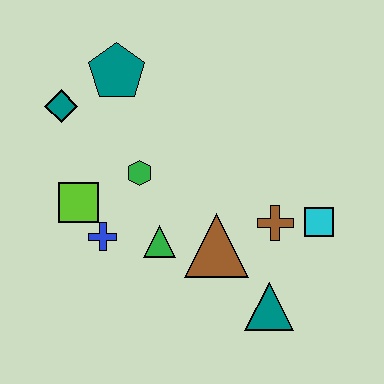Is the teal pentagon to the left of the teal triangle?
Yes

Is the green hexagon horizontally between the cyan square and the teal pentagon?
Yes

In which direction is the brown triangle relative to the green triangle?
The brown triangle is to the right of the green triangle.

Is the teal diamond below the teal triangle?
No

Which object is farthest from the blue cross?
The cyan square is farthest from the blue cross.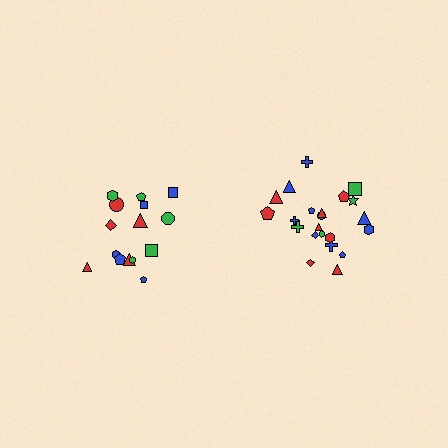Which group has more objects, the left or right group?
The right group.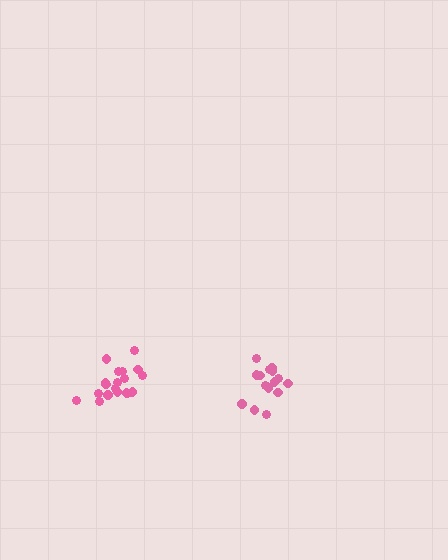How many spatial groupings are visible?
There are 2 spatial groupings.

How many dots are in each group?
Group 1: 16 dots, Group 2: 19 dots (35 total).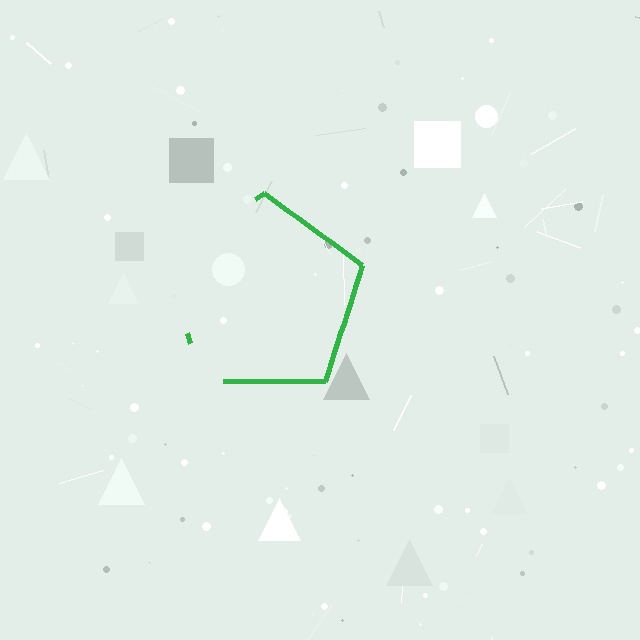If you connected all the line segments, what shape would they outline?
They would outline a pentagon.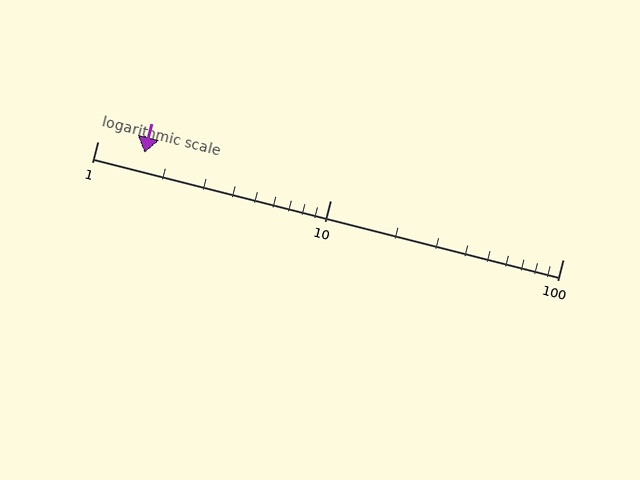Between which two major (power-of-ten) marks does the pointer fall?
The pointer is between 1 and 10.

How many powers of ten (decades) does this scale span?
The scale spans 2 decades, from 1 to 100.